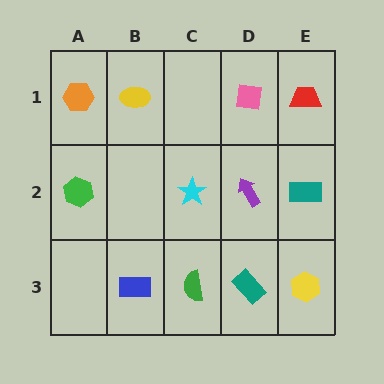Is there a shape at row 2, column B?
No, that cell is empty.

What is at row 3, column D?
A teal rectangle.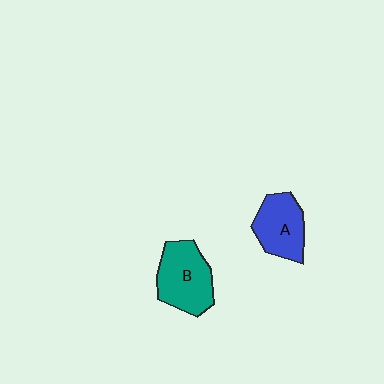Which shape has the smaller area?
Shape A (blue).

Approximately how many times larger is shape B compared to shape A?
Approximately 1.2 times.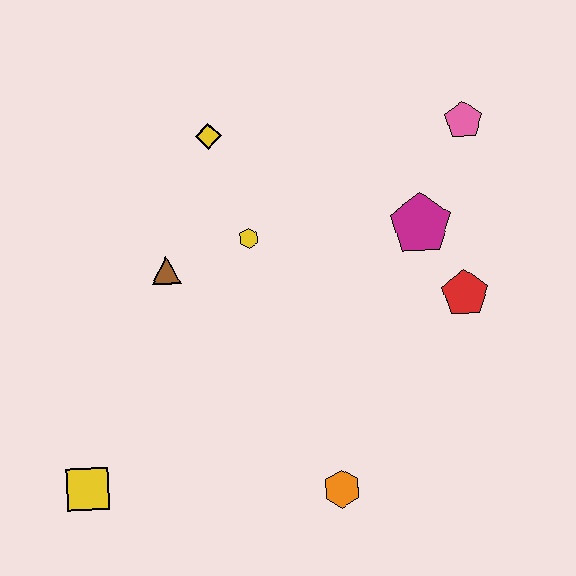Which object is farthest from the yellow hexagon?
The yellow square is farthest from the yellow hexagon.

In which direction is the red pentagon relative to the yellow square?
The red pentagon is to the right of the yellow square.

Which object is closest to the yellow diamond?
The yellow hexagon is closest to the yellow diamond.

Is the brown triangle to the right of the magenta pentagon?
No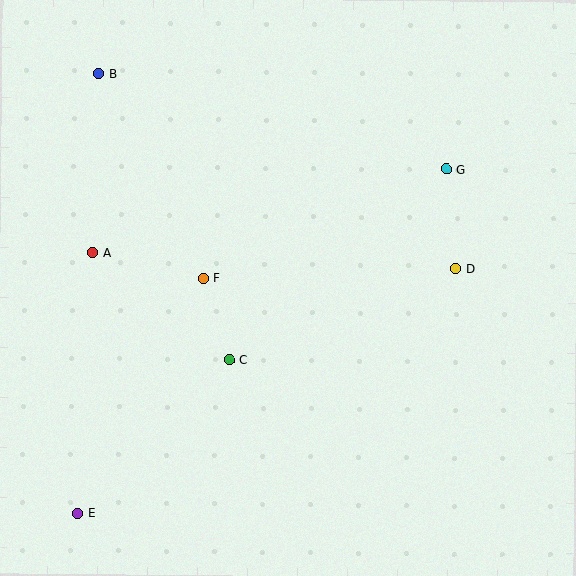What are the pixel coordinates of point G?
Point G is at (446, 169).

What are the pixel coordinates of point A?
Point A is at (93, 253).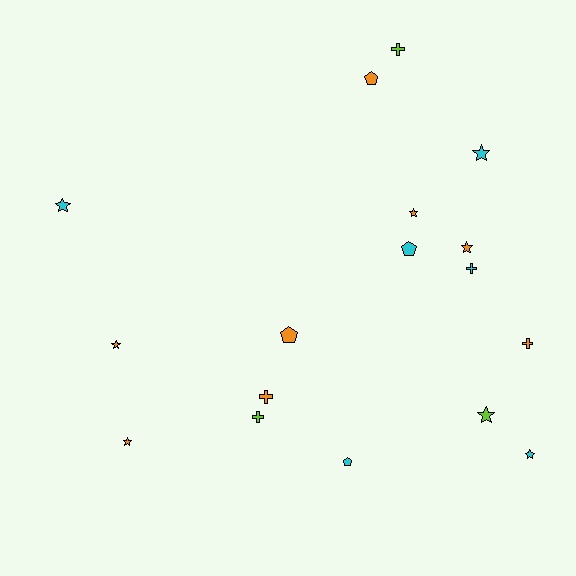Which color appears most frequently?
Orange, with 8 objects.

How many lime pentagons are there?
There are no lime pentagons.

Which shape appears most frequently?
Star, with 8 objects.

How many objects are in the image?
There are 17 objects.